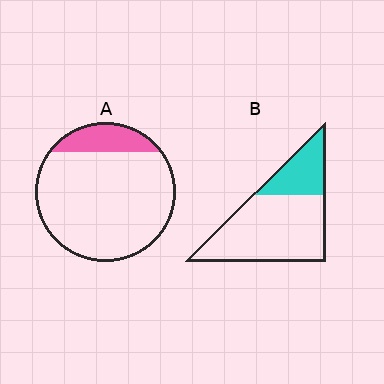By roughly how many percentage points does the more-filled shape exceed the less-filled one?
By roughly 10 percentage points (B over A).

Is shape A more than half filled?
No.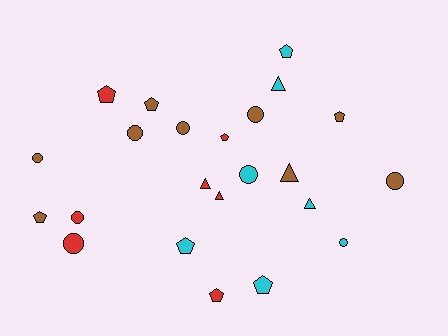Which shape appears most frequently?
Pentagon, with 9 objects.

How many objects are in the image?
There are 23 objects.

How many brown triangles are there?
There is 1 brown triangle.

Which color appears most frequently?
Brown, with 9 objects.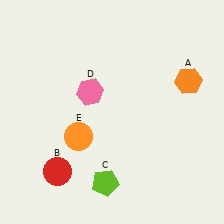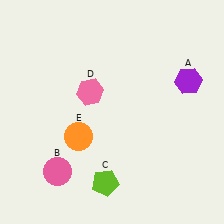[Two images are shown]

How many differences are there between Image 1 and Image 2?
There are 2 differences between the two images.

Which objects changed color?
A changed from orange to purple. B changed from red to pink.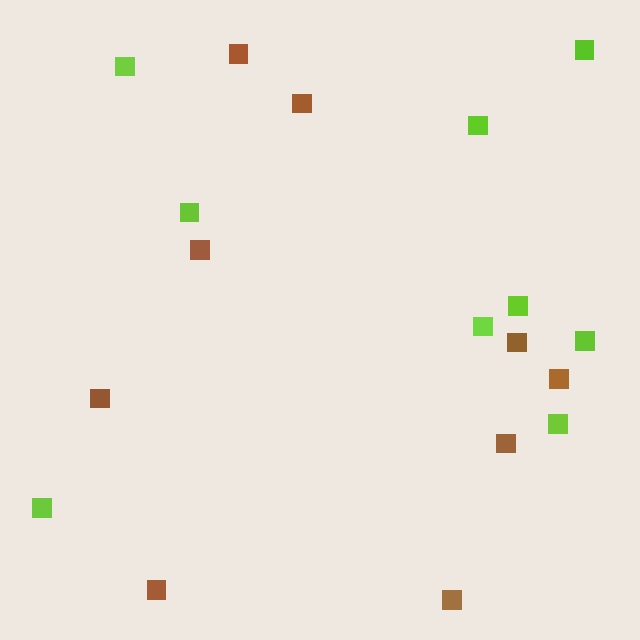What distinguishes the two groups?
There are 2 groups: one group of lime squares (9) and one group of brown squares (9).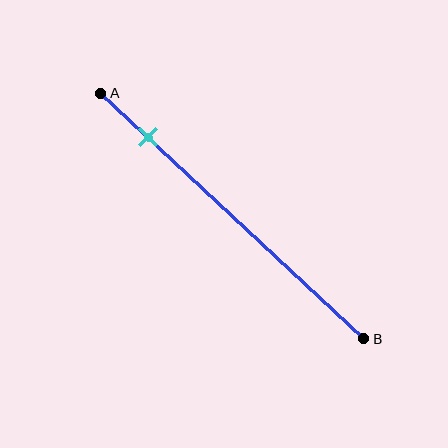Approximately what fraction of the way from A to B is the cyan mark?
The cyan mark is approximately 20% of the way from A to B.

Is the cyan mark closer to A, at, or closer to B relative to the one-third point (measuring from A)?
The cyan mark is closer to point A than the one-third point of segment AB.